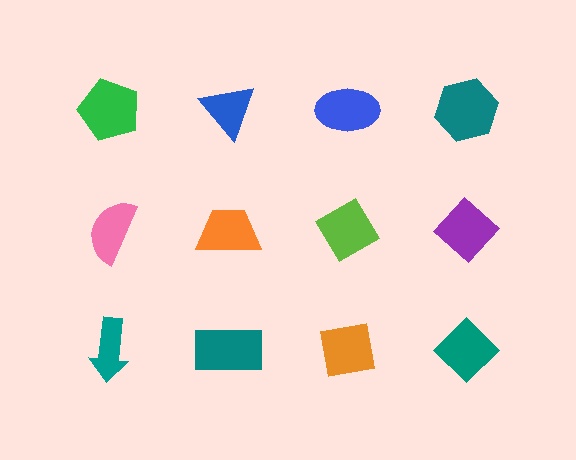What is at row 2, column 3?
A lime diamond.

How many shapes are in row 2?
4 shapes.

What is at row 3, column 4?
A teal diamond.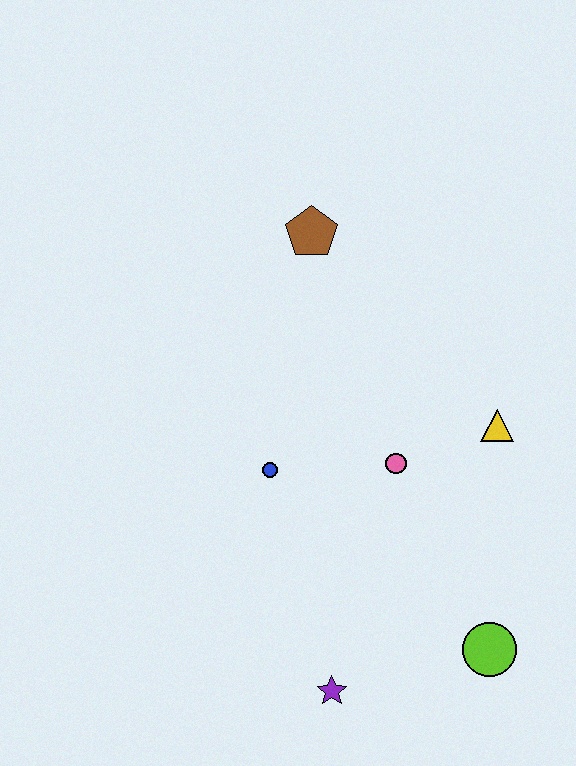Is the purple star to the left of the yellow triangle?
Yes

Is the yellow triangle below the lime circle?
No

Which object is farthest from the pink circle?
The brown pentagon is farthest from the pink circle.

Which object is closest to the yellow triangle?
The pink circle is closest to the yellow triangle.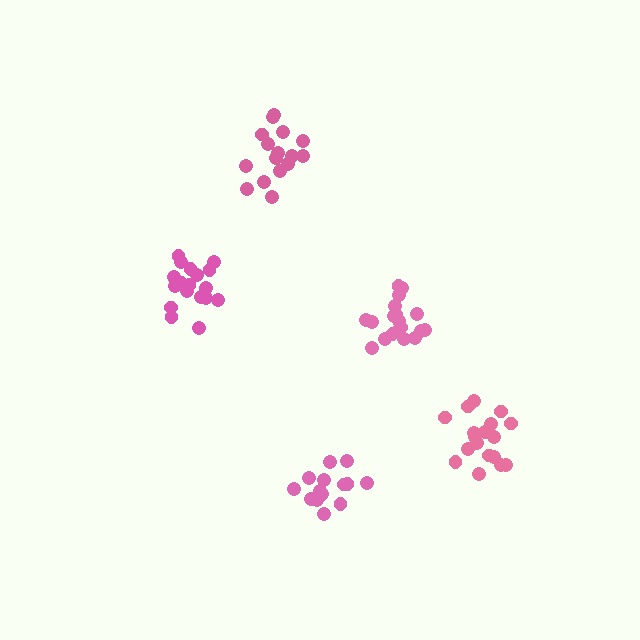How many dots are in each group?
Group 1: 16 dots, Group 2: 18 dots, Group 3: 19 dots, Group 4: 16 dots, Group 5: 18 dots (87 total).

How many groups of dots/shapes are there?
There are 5 groups.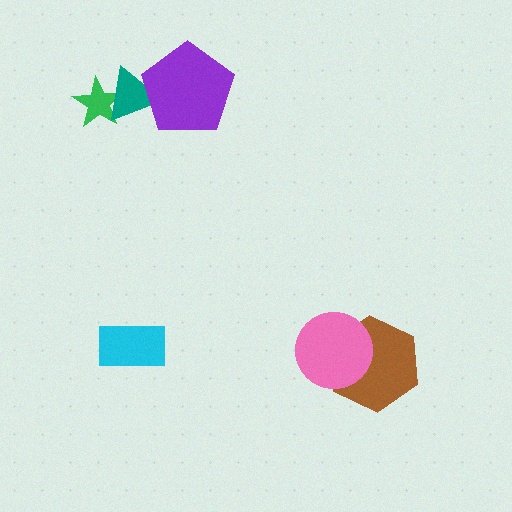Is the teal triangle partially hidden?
Yes, it is partially covered by another shape.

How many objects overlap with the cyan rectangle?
0 objects overlap with the cyan rectangle.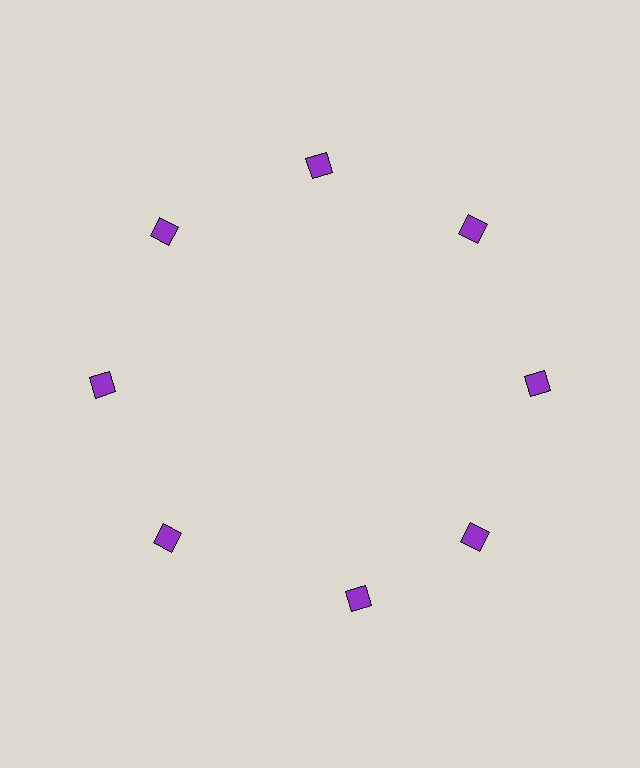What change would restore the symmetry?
The symmetry would be restored by rotating it back into even spacing with its neighbors so that all 8 diamonds sit at equal angles and equal distance from the center.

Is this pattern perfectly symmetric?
No. The 8 purple diamonds are arranged in a ring, but one element near the 6 o'clock position is rotated out of alignment along the ring, breaking the 8-fold rotational symmetry.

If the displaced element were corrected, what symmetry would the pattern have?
It would have 8-fold rotational symmetry — the pattern would map onto itself every 45 degrees.